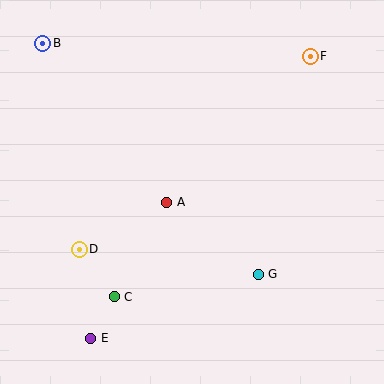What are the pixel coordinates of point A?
Point A is at (167, 202).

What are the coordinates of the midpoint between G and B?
The midpoint between G and B is at (151, 159).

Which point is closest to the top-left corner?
Point B is closest to the top-left corner.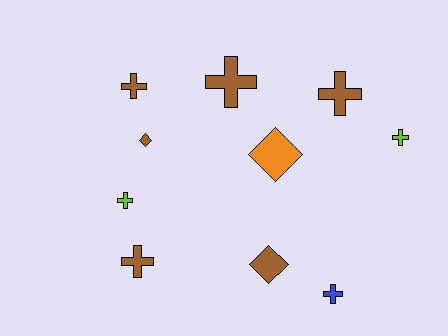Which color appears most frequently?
Brown, with 6 objects.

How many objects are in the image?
There are 10 objects.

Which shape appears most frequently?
Cross, with 7 objects.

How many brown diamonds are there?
There are 2 brown diamonds.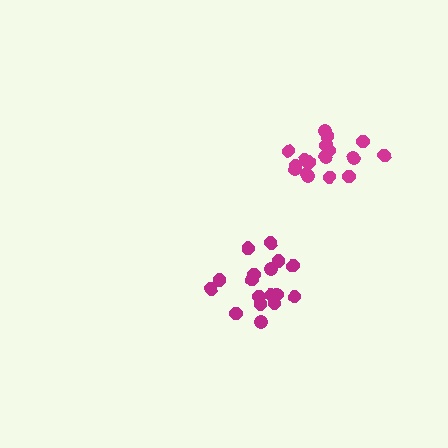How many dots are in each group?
Group 1: 17 dots, Group 2: 17 dots (34 total).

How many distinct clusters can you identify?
There are 2 distinct clusters.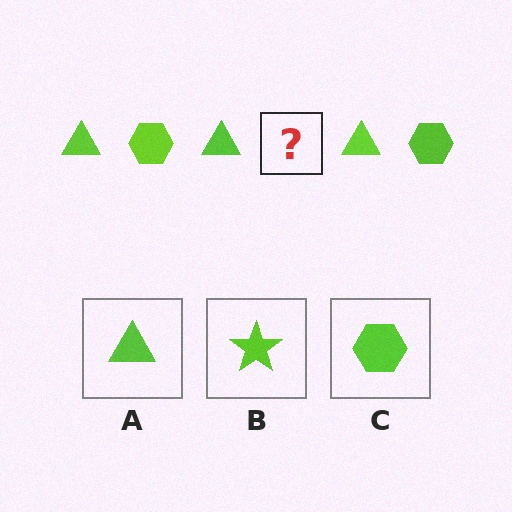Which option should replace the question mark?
Option C.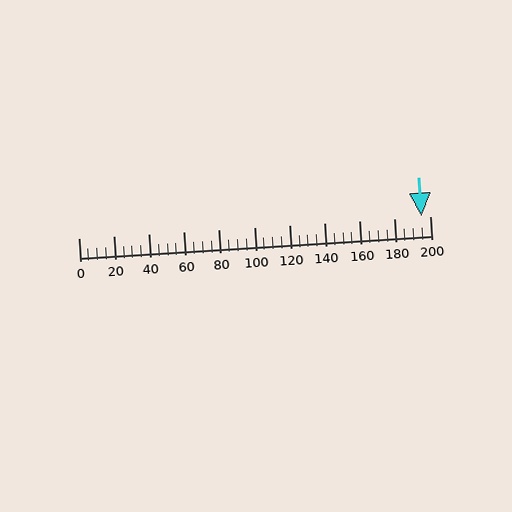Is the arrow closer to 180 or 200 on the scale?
The arrow is closer to 200.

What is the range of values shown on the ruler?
The ruler shows values from 0 to 200.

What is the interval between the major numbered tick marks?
The major tick marks are spaced 20 units apart.